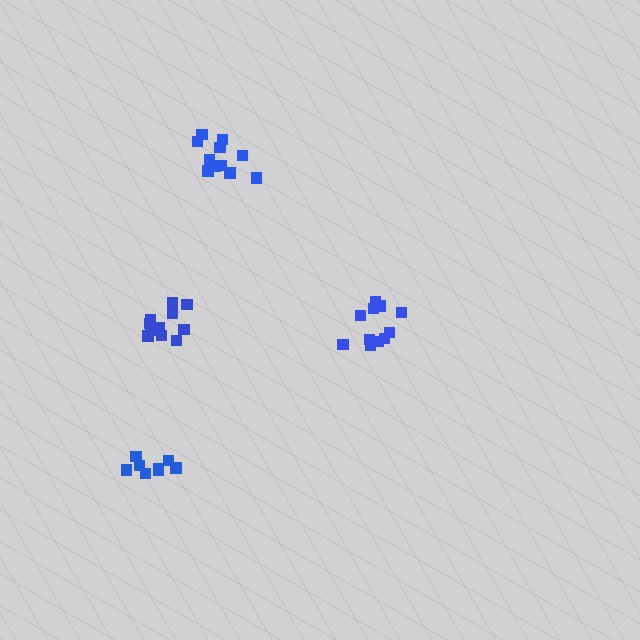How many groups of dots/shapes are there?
There are 4 groups.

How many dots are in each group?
Group 1: 11 dots, Group 2: 12 dots, Group 3: 11 dots, Group 4: 8 dots (42 total).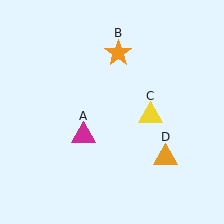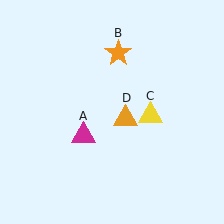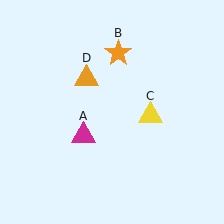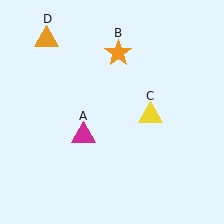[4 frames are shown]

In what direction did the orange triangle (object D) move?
The orange triangle (object D) moved up and to the left.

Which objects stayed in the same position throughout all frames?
Magenta triangle (object A) and orange star (object B) and yellow triangle (object C) remained stationary.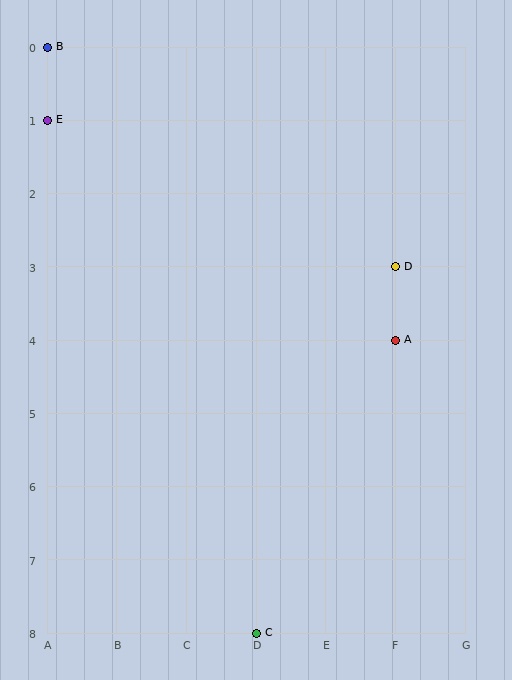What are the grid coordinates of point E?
Point E is at grid coordinates (A, 1).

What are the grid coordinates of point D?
Point D is at grid coordinates (F, 3).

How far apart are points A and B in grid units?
Points A and B are 5 columns and 4 rows apart (about 6.4 grid units diagonally).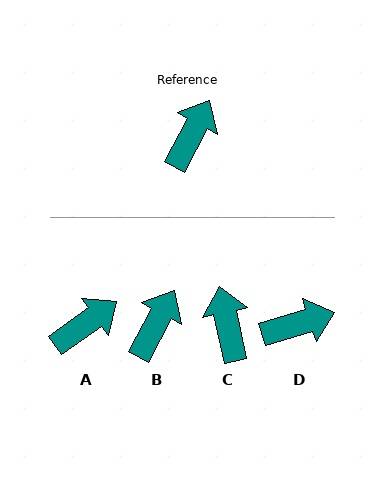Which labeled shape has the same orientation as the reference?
B.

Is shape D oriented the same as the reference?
No, it is off by about 45 degrees.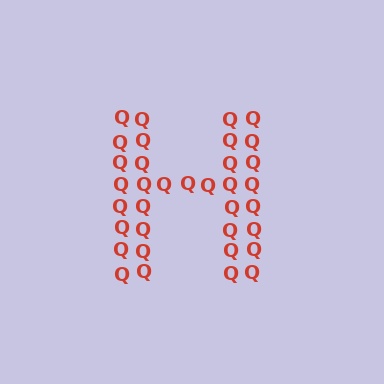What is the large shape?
The large shape is the letter H.